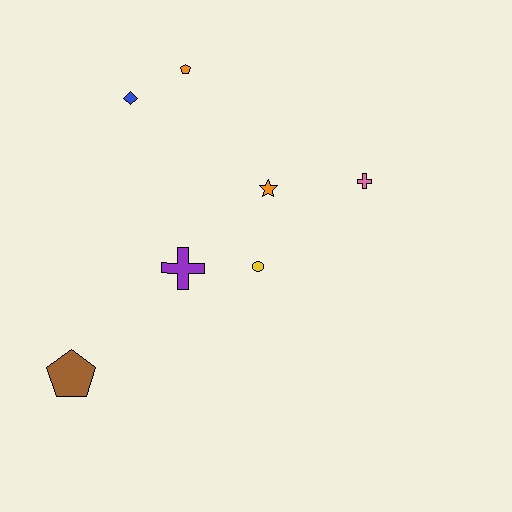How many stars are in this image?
There is 1 star.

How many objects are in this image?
There are 7 objects.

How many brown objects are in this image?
There is 1 brown object.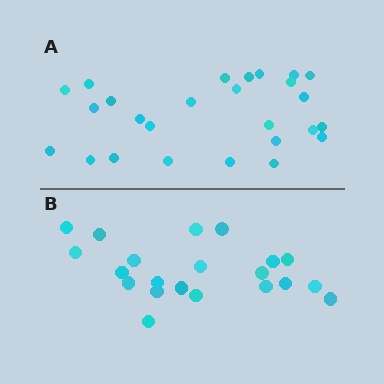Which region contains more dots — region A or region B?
Region A (the top region) has more dots.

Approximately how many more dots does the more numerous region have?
Region A has about 5 more dots than region B.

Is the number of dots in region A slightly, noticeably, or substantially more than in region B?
Region A has only slightly more — the two regions are fairly close. The ratio is roughly 1.2 to 1.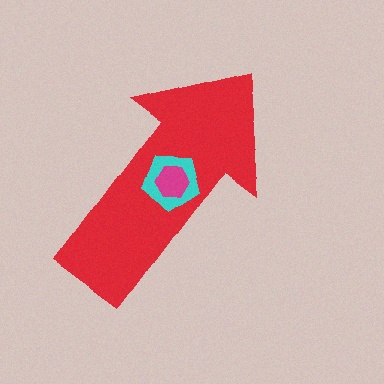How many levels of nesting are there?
3.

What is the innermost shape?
The magenta hexagon.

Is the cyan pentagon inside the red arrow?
Yes.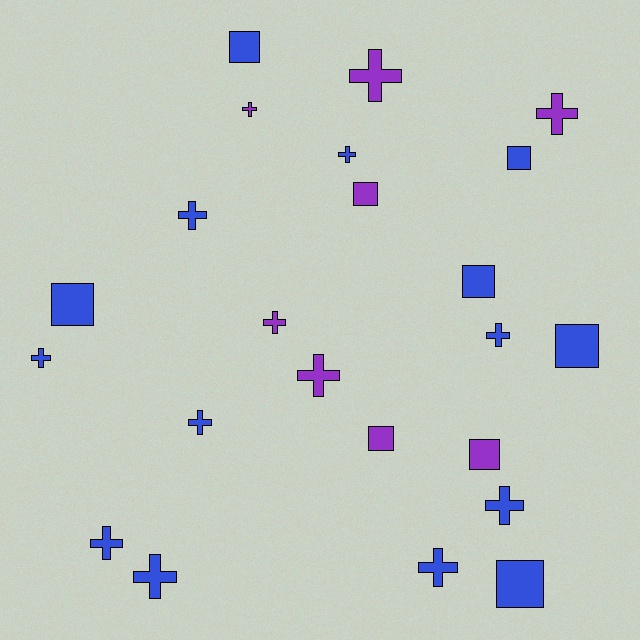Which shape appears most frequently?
Cross, with 14 objects.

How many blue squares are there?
There are 6 blue squares.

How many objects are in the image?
There are 23 objects.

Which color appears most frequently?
Blue, with 15 objects.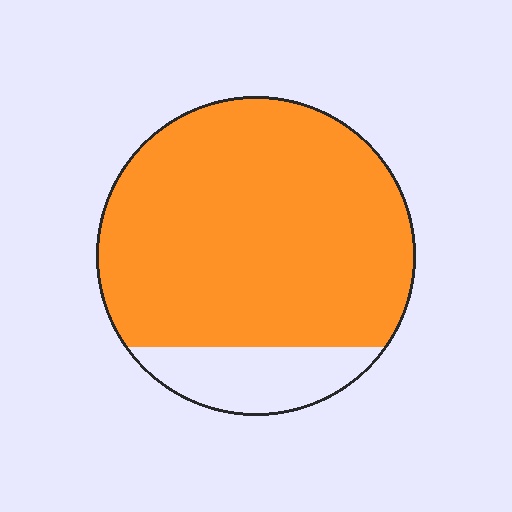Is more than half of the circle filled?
Yes.